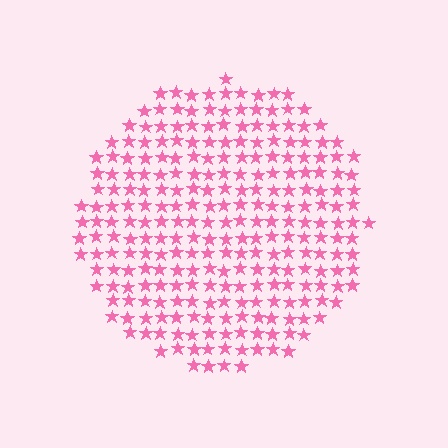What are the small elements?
The small elements are stars.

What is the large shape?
The large shape is a circle.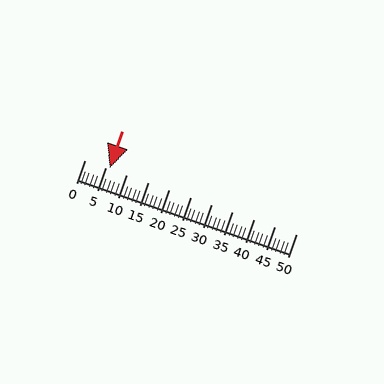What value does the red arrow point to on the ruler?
The red arrow points to approximately 6.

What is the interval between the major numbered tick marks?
The major tick marks are spaced 5 units apart.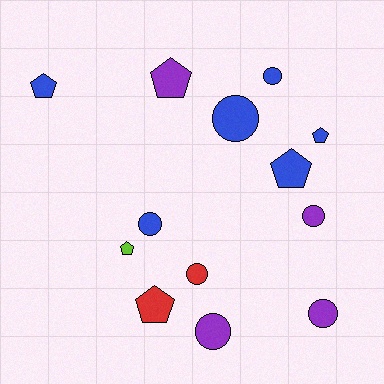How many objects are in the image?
There are 13 objects.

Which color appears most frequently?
Blue, with 6 objects.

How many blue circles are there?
There are 3 blue circles.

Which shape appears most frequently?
Circle, with 7 objects.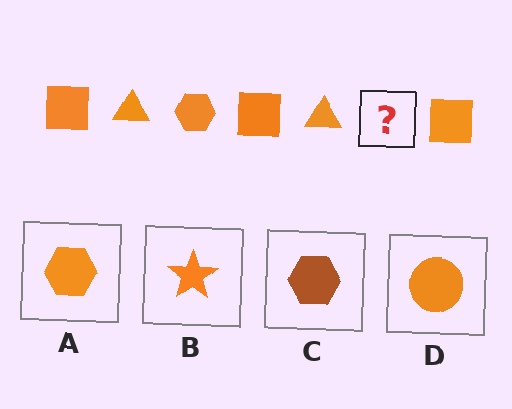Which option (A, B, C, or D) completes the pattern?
A.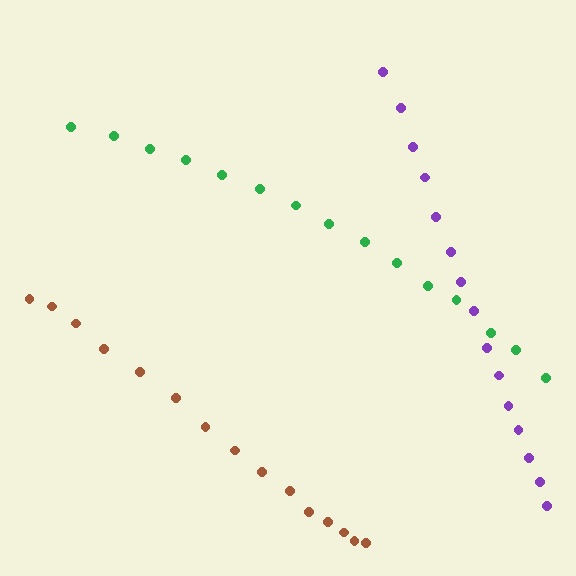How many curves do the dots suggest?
There are 3 distinct paths.